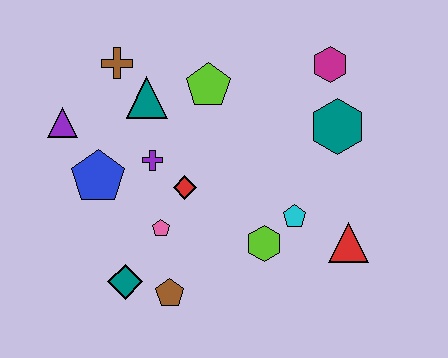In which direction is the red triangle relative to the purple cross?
The red triangle is to the right of the purple cross.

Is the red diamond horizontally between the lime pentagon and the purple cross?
Yes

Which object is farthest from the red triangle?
The purple triangle is farthest from the red triangle.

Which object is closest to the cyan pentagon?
The lime hexagon is closest to the cyan pentagon.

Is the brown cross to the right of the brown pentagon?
No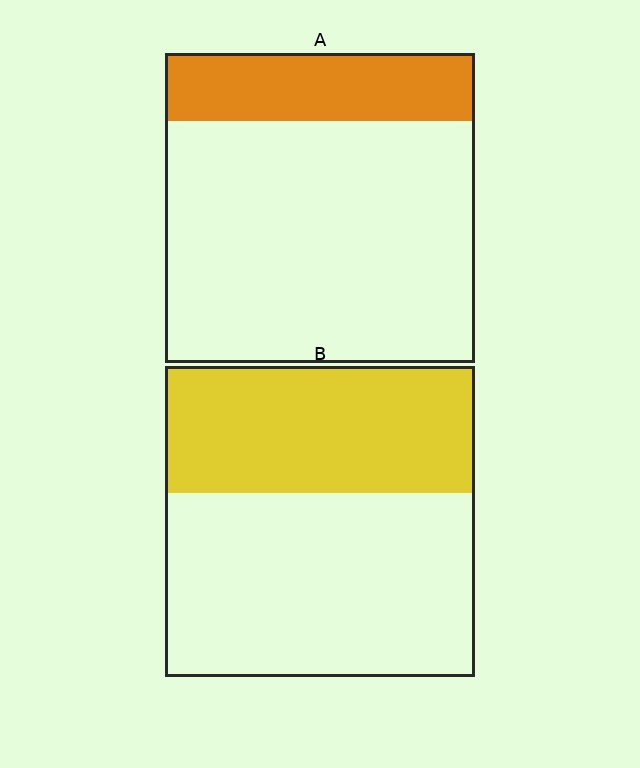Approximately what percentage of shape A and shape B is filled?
A is approximately 20% and B is approximately 40%.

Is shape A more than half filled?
No.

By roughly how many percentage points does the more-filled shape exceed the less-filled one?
By roughly 20 percentage points (B over A).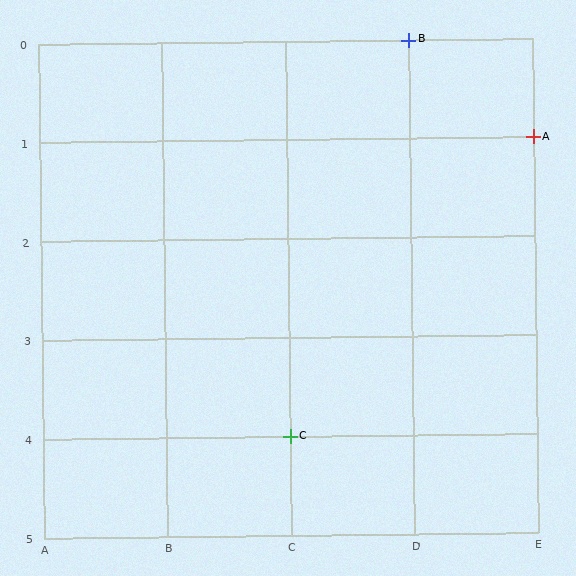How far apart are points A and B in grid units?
Points A and B are 1 column and 1 row apart (about 1.4 grid units diagonally).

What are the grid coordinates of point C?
Point C is at grid coordinates (C, 4).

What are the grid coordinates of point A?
Point A is at grid coordinates (E, 1).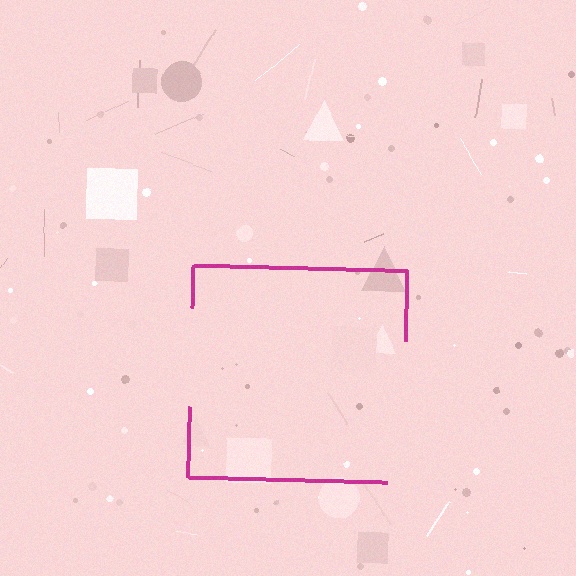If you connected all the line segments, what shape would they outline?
They would outline a square.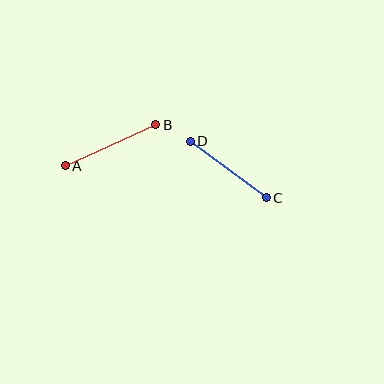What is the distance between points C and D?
The distance is approximately 95 pixels.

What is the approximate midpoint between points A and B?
The midpoint is at approximately (111, 145) pixels.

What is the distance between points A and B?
The distance is approximately 99 pixels.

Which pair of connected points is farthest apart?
Points A and B are farthest apart.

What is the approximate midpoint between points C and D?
The midpoint is at approximately (228, 170) pixels.